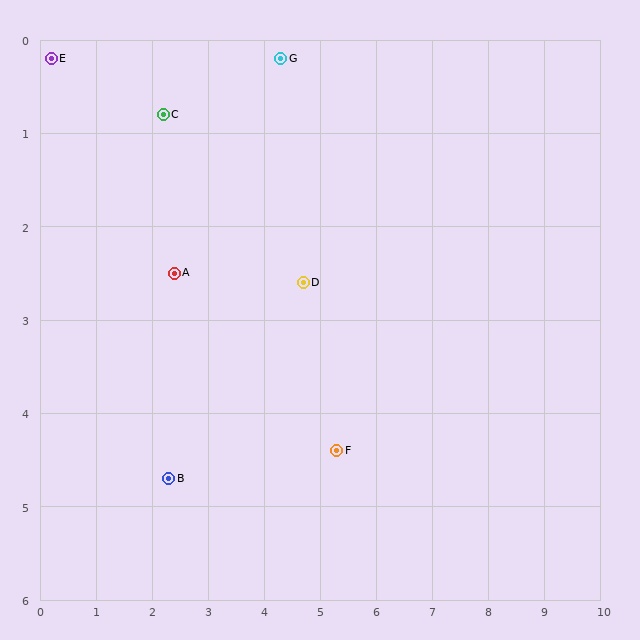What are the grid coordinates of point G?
Point G is at approximately (4.3, 0.2).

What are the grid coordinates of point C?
Point C is at approximately (2.2, 0.8).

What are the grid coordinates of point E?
Point E is at approximately (0.2, 0.2).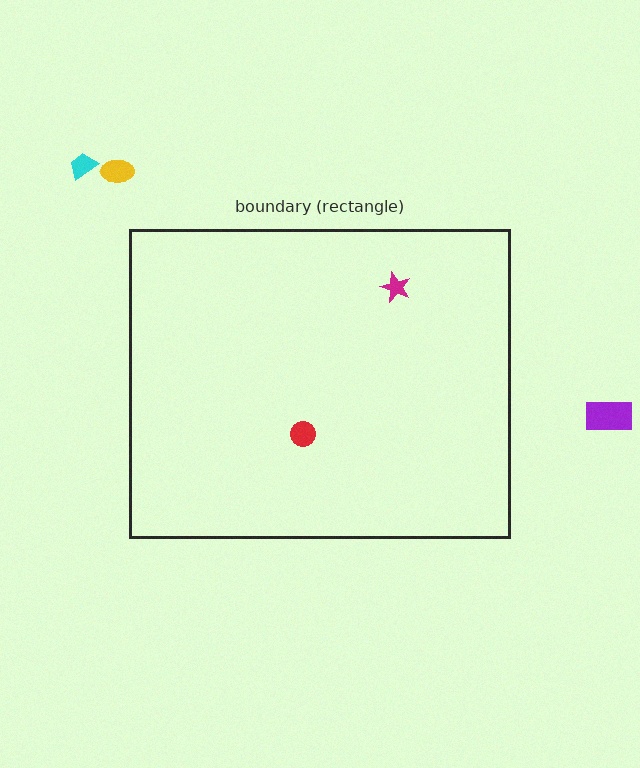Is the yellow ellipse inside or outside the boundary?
Outside.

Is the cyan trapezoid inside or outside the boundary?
Outside.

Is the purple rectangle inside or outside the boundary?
Outside.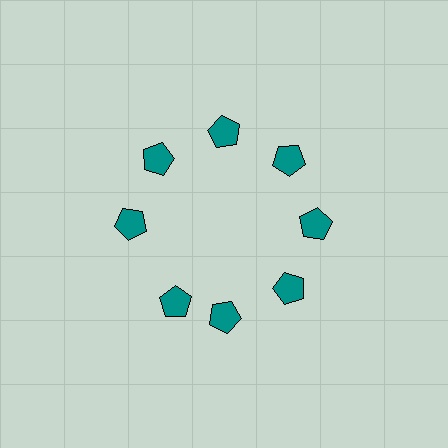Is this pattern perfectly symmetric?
No. The 8 teal pentagons are arranged in a ring, but one element near the 8 o'clock position is rotated out of alignment along the ring, breaking the 8-fold rotational symmetry.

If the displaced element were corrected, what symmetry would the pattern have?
It would have 8-fold rotational symmetry — the pattern would map onto itself every 45 degrees.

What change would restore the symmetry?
The symmetry would be restored by rotating it back into even spacing with its neighbors so that all 8 pentagons sit at equal angles and equal distance from the center.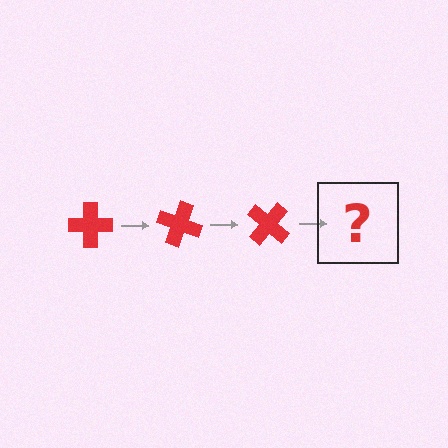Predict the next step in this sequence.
The next step is a red cross rotated 60 degrees.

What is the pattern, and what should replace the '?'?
The pattern is that the cross rotates 20 degrees each step. The '?' should be a red cross rotated 60 degrees.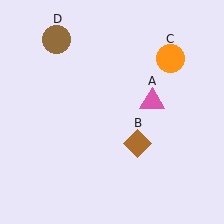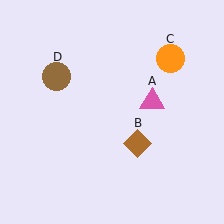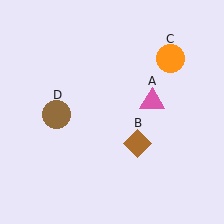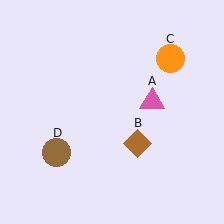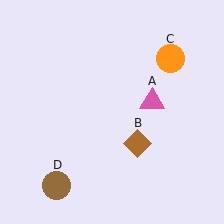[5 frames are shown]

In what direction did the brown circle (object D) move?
The brown circle (object D) moved down.